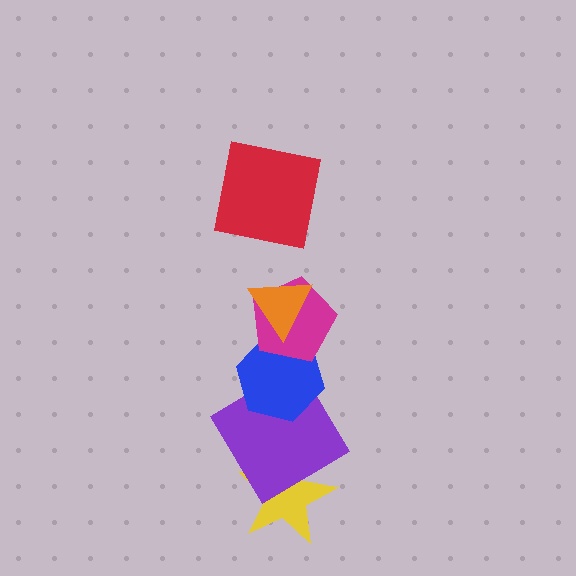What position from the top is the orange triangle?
The orange triangle is 2nd from the top.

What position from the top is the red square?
The red square is 1st from the top.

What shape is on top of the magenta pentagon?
The orange triangle is on top of the magenta pentagon.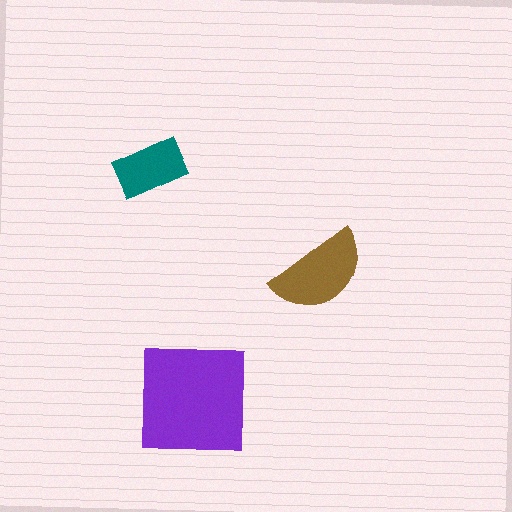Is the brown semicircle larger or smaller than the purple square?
Smaller.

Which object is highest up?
The teal rectangle is topmost.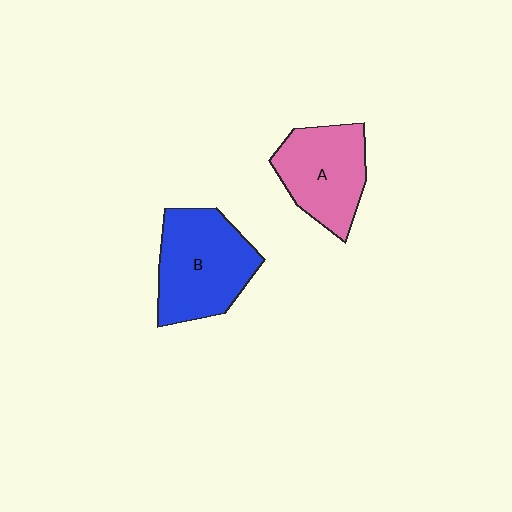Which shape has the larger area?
Shape B (blue).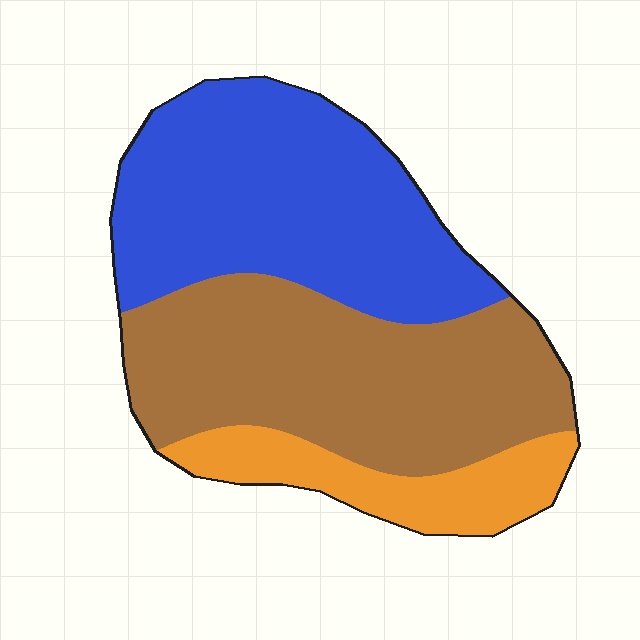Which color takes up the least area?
Orange, at roughly 15%.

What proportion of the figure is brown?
Brown covers roughly 45% of the figure.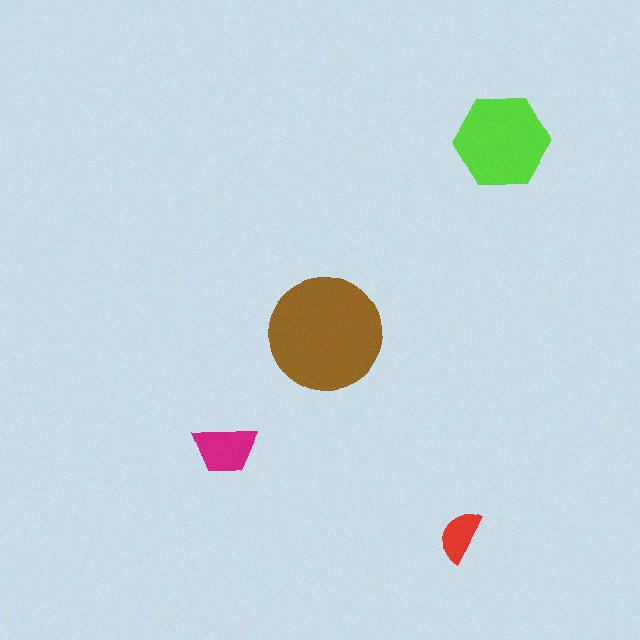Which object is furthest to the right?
The lime hexagon is rightmost.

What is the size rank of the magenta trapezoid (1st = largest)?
3rd.